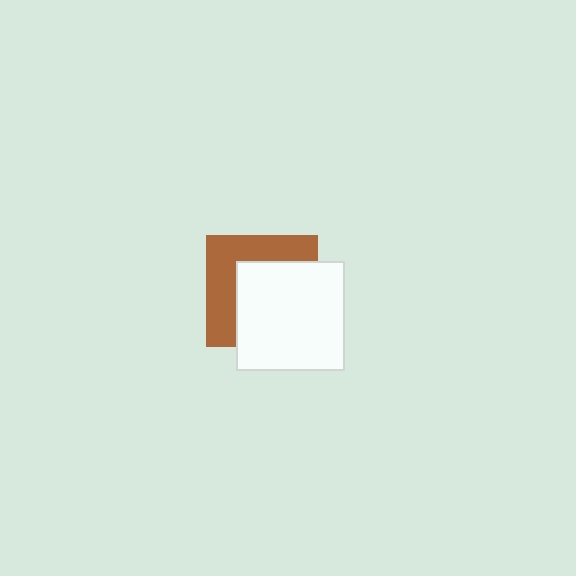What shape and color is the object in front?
The object in front is a white square.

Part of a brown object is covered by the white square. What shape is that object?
It is a square.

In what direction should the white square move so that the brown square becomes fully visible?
The white square should move toward the lower-right. That is the shortest direction to clear the overlap and leave the brown square fully visible.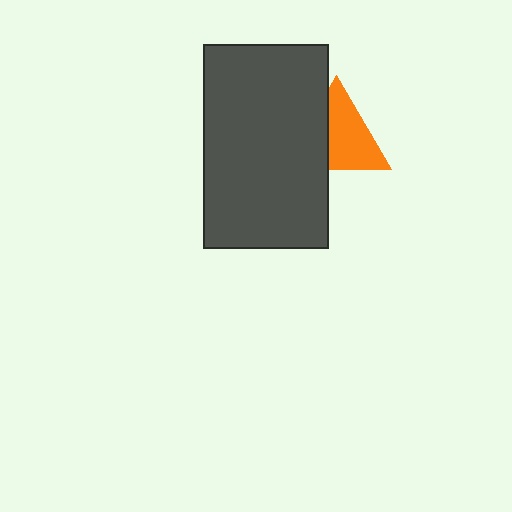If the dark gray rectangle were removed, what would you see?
You would see the complete orange triangle.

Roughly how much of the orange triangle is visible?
About half of it is visible (roughly 62%).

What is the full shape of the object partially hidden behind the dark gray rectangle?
The partially hidden object is an orange triangle.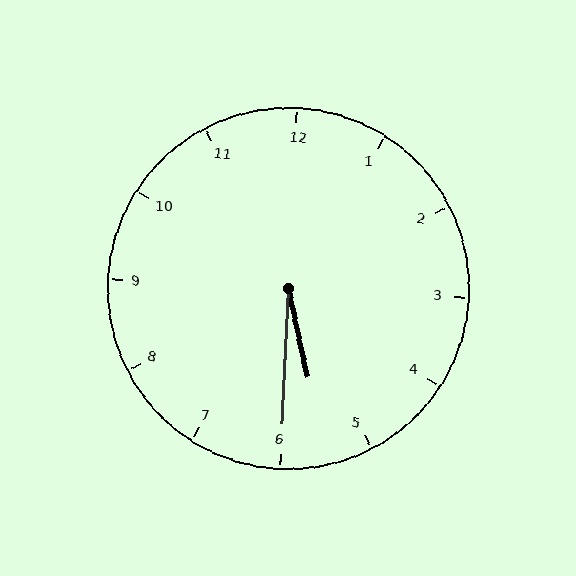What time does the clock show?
5:30.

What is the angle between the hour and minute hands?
Approximately 15 degrees.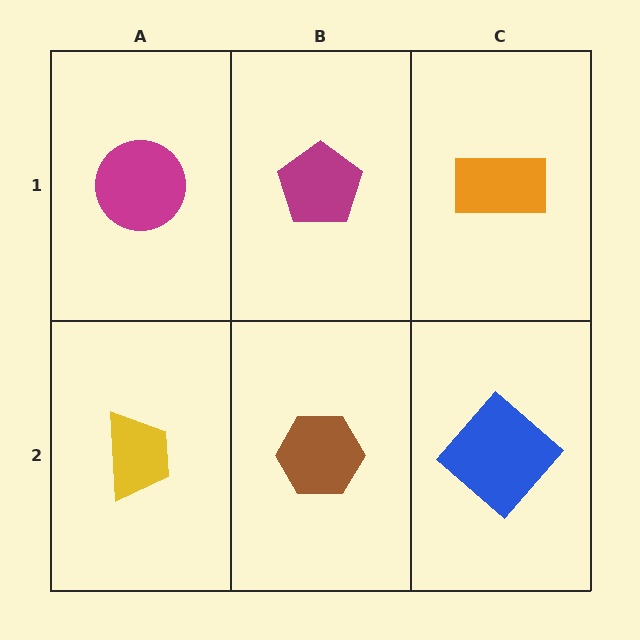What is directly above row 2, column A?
A magenta circle.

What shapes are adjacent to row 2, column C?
An orange rectangle (row 1, column C), a brown hexagon (row 2, column B).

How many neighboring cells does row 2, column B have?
3.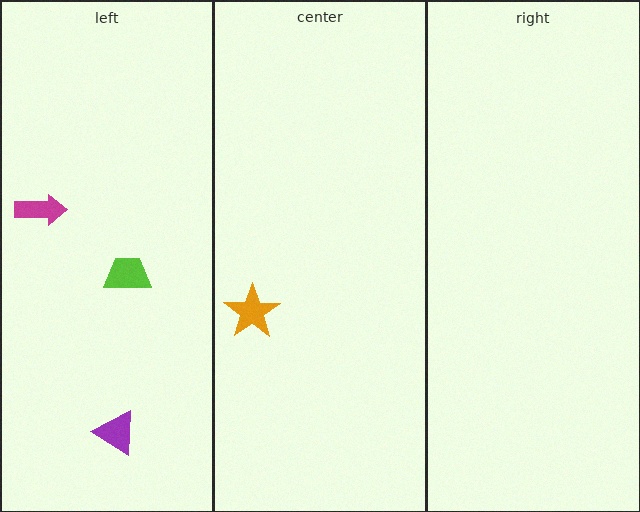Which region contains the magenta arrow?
The left region.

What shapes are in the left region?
The lime trapezoid, the purple triangle, the magenta arrow.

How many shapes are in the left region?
3.